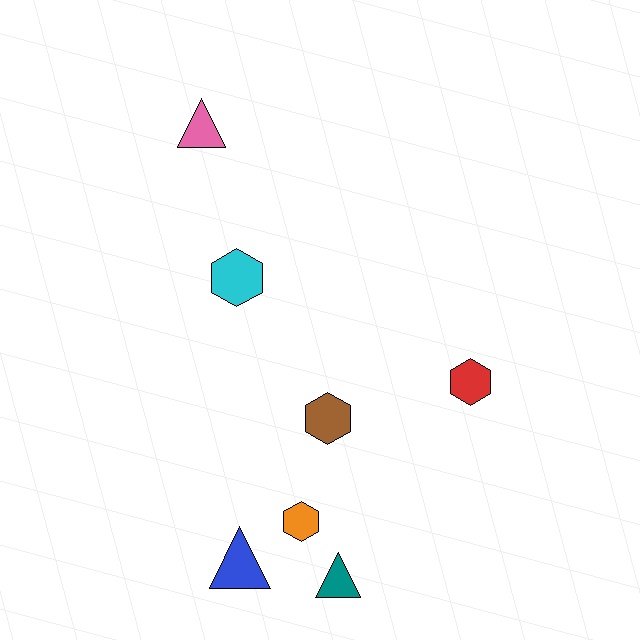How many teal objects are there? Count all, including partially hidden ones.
There is 1 teal object.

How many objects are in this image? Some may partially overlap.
There are 7 objects.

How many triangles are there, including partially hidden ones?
There are 3 triangles.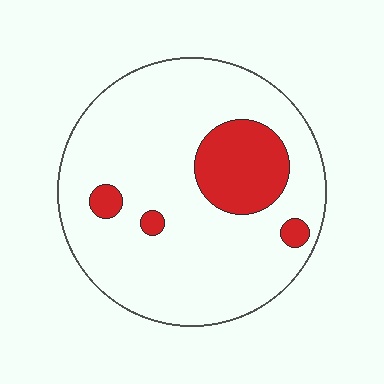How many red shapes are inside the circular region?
4.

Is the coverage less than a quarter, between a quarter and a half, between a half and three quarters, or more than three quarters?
Less than a quarter.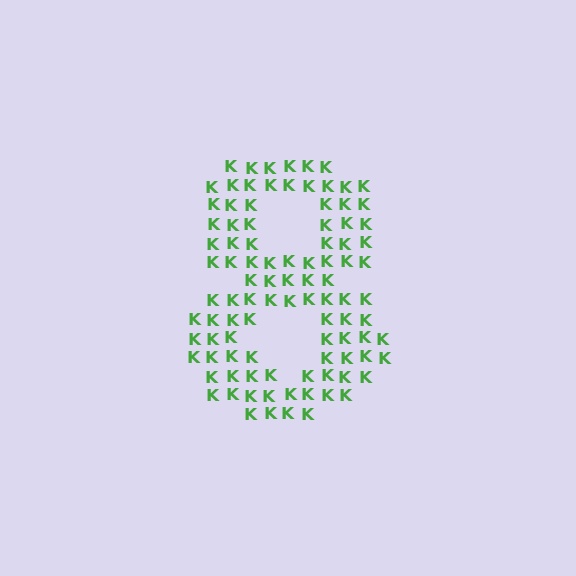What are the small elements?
The small elements are letter K's.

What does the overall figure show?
The overall figure shows the digit 8.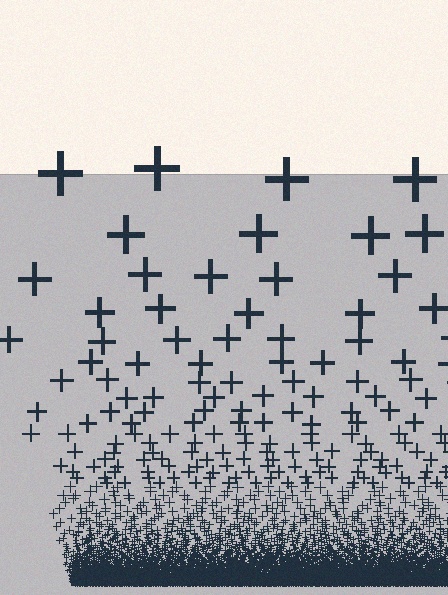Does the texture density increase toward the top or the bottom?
Density increases toward the bottom.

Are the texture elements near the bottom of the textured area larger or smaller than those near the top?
Smaller. The gradient is inverted — elements near the bottom are smaller and denser.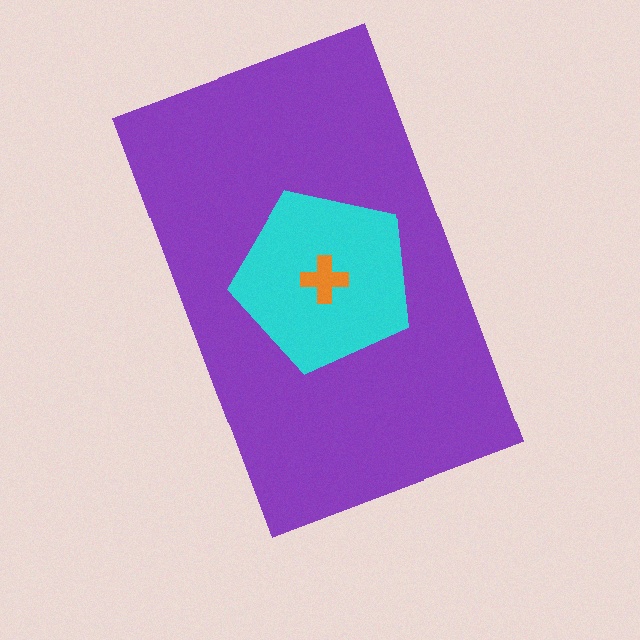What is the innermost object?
The orange cross.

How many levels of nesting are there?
3.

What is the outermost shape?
The purple rectangle.